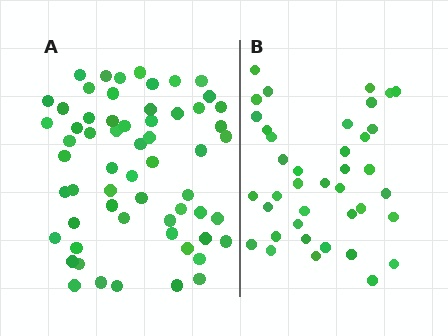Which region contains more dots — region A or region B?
Region A (the left region) has more dots.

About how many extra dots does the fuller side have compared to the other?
Region A has approximately 20 more dots than region B.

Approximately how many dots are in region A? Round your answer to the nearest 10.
About 60 dots.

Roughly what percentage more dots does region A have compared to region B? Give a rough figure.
About 55% more.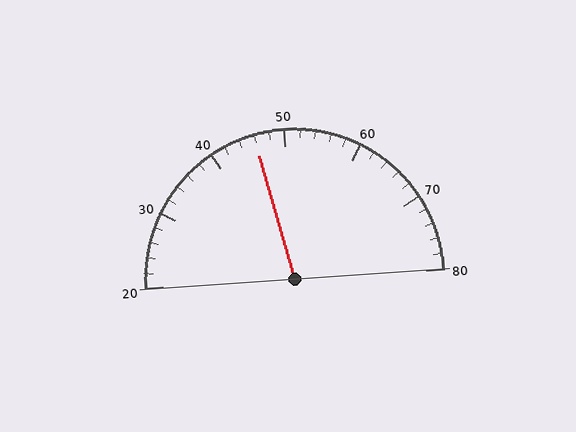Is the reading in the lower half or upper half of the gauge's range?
The reading is in the lower half of the range (20 to 80).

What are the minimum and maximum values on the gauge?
The gauge ranges from 20 to 80.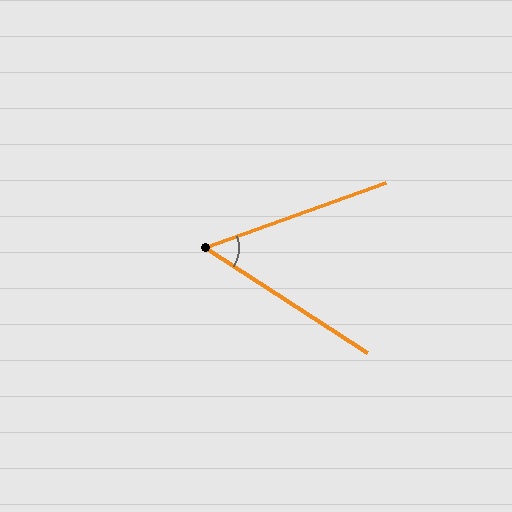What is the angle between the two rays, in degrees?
Approximately 53 degrees.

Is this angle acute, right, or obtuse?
It is acute.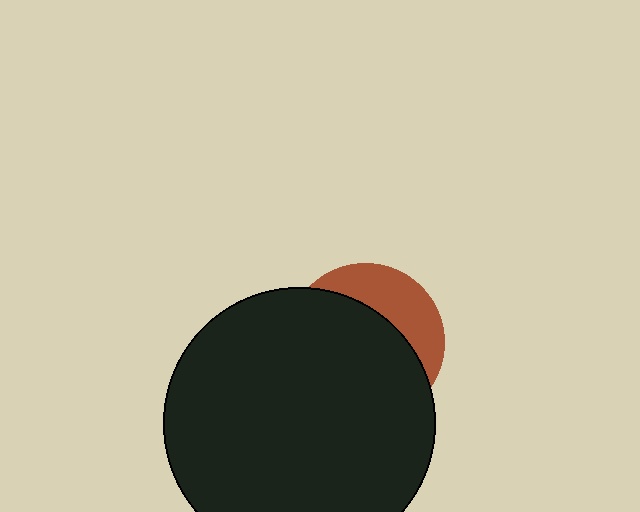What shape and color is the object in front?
The object in front is a black circle.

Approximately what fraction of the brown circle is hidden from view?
Roughly 69% of the brown circle is hidden behind the black circle.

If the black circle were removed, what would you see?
You would see the complete brown circle.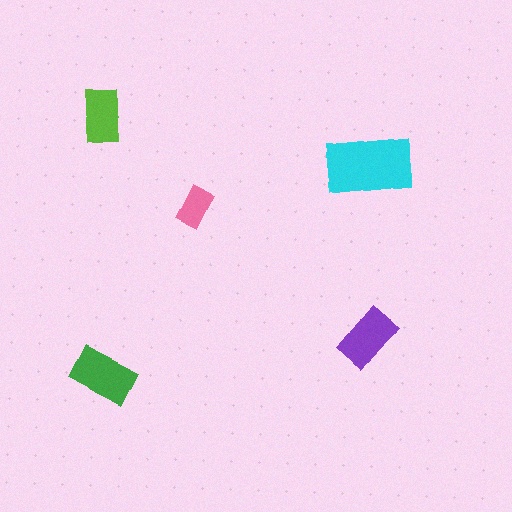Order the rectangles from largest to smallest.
the cyan one, the green one, the purple one, the lime one, the pink one.